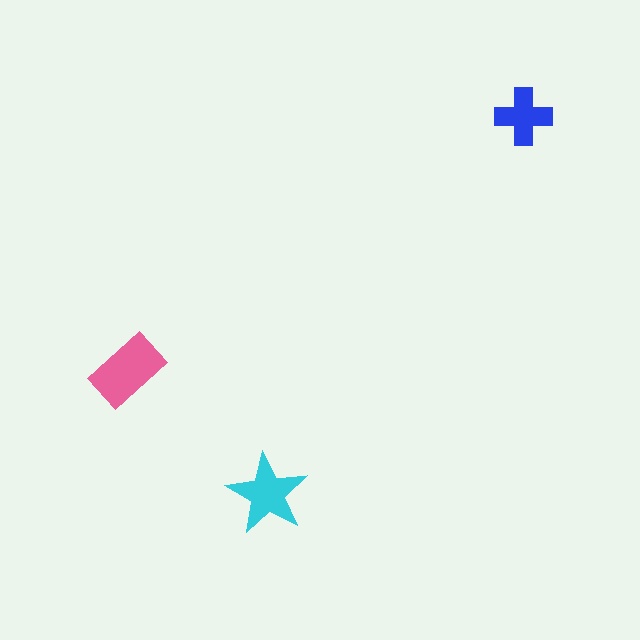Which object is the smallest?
The blue cross.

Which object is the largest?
The pink rectangle.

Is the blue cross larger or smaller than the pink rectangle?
Smaller.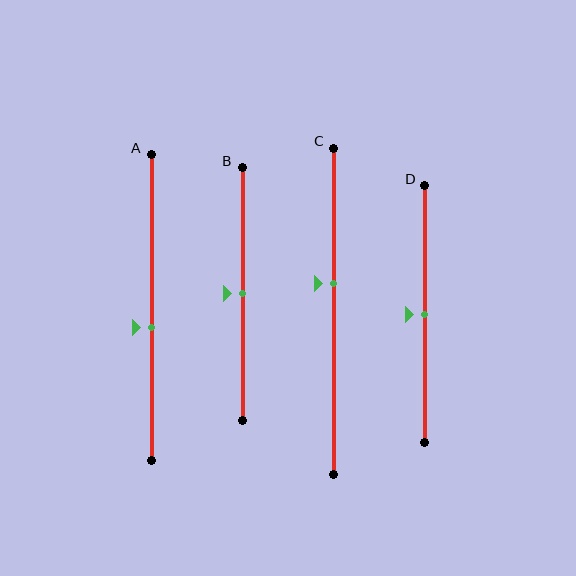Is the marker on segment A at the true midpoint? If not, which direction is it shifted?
No, the marker on segment A is shifted downward by about 7% of the segment length.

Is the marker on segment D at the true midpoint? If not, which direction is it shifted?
Yes, the marker on segment D is at the true midpoint.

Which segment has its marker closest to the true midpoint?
Segment B has its marker closest to the true midpoint.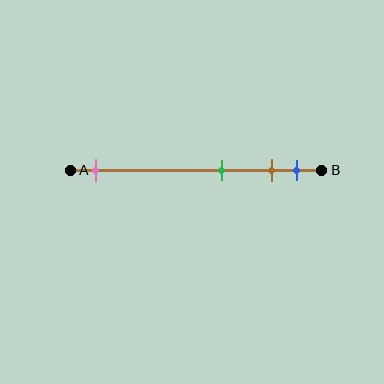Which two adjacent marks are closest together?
The brown and blue marks are the closest adjacent pair.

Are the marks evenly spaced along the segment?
No, the marks are not evenly spaced.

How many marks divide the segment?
There are 4 marks dividing the segment.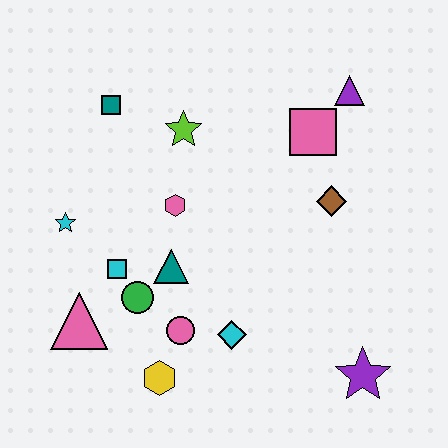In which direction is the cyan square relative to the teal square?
The cyan square is below the teal square.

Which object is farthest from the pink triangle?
The purple triangle is farthest from the pink triangle.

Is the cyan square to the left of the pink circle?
Yes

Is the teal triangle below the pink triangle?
No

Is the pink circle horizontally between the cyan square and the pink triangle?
No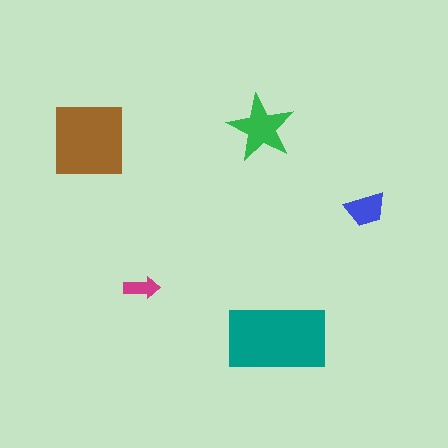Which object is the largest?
The teal rectangle.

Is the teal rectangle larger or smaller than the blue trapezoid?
Larger.